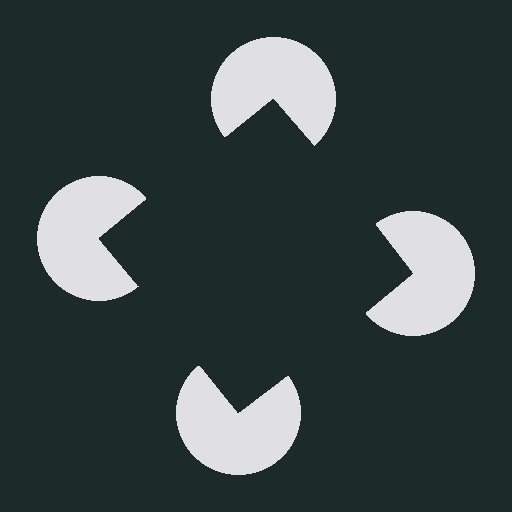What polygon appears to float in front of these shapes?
An illusory square — its edges are inferred from the aligned wedge cuts in the pac-man discs, not physically drawn.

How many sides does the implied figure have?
4 sides.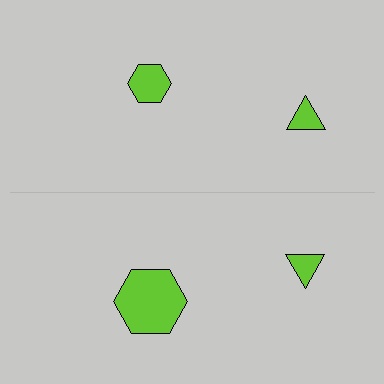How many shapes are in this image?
There are 4 shapes in this image.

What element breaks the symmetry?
The lime hexagon on the bottom side has a different size than its mirror counterpart.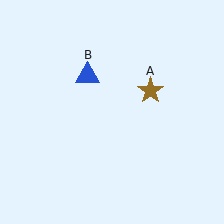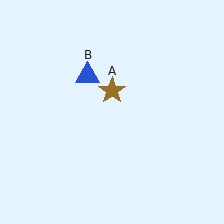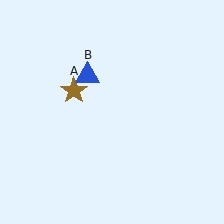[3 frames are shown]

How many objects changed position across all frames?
1 object changed position: brown star (object A).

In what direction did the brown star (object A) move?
The brown star (object A) moved left.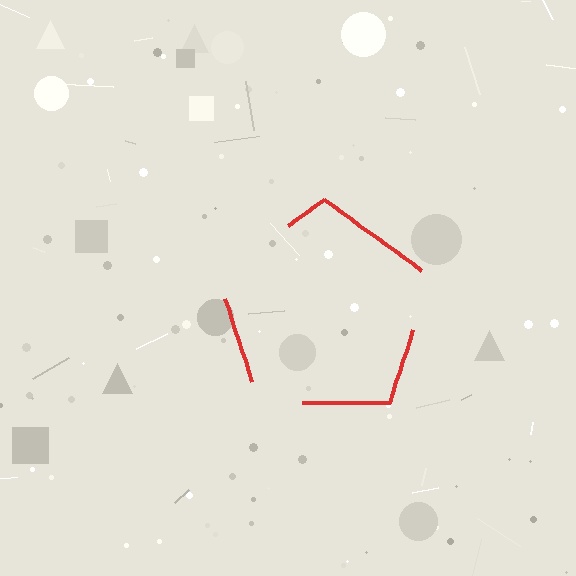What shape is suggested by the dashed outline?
The dashed outline suggests a pentagon.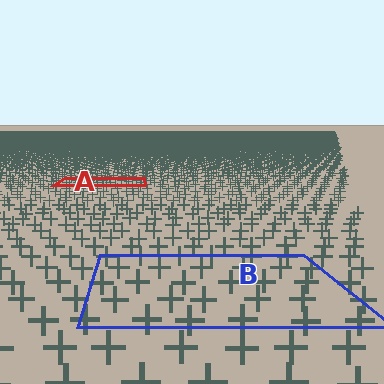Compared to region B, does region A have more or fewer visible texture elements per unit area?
Region A has more texture elements per unit area — they are packed more densely because it is farther away.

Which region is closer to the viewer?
Region B is closer. The texture elements there are larger and more spread out.